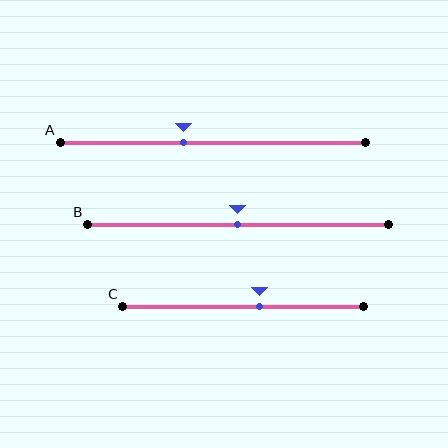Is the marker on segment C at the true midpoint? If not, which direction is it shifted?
No, the marker on segment C is shifted to the right by about 7% of the segment length.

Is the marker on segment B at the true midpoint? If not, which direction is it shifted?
Yes, the marker on segment B is at the true midpoint.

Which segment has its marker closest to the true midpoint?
Segment B has its marker closest to the true midpoint.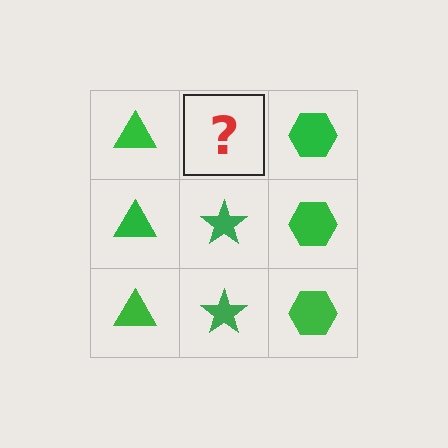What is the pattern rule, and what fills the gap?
The rule is that each column has a consistent shape. The gap should be filled with a green star.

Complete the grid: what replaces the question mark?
The question mark should be replaced with a green star.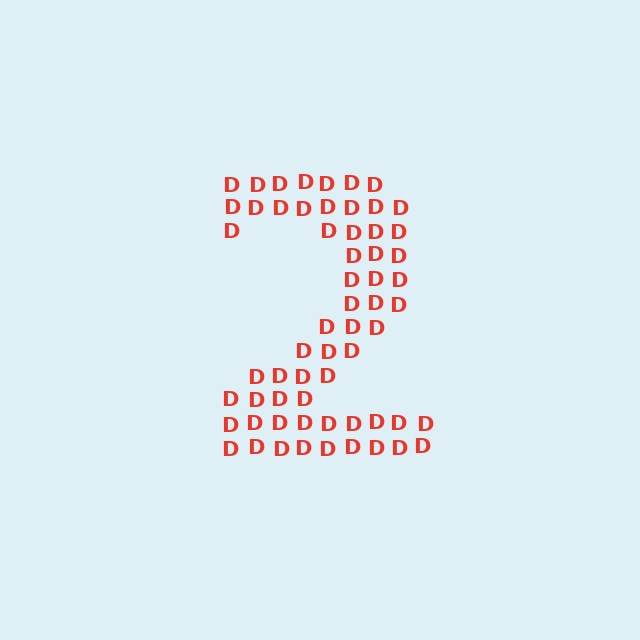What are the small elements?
The small elements are letter D's.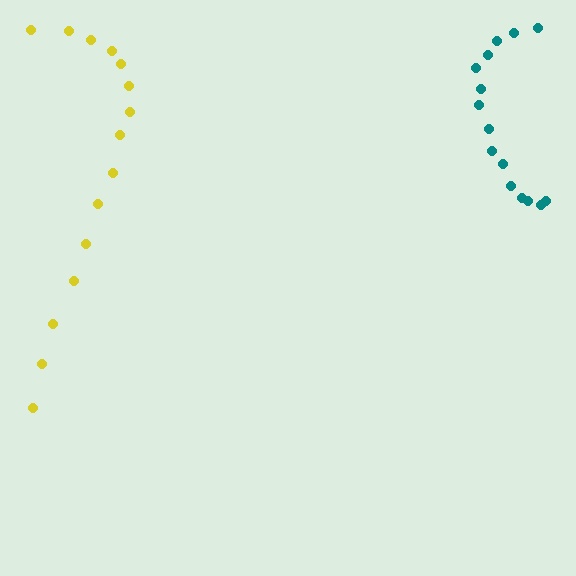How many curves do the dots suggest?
There are 2 distinct paths.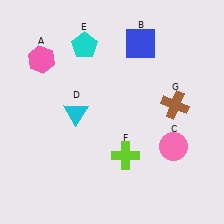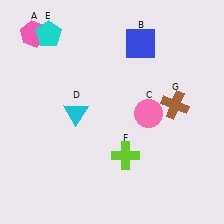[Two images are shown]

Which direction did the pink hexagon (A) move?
The pink hexagon (A) moved up.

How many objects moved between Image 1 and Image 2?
3 objects moved between the two images.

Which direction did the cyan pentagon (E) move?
The cyan pentagon (E) moved left.